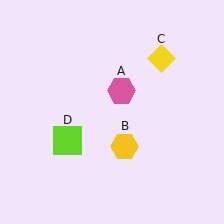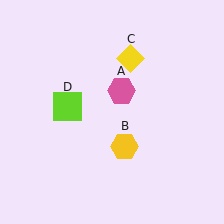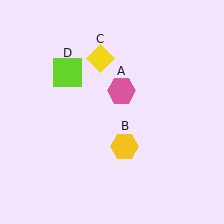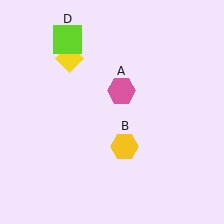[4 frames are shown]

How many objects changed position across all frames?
2 objects changed position: yellow diamond (object C), lime square (object D).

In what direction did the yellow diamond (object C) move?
The yellow diamond (object C) moved left.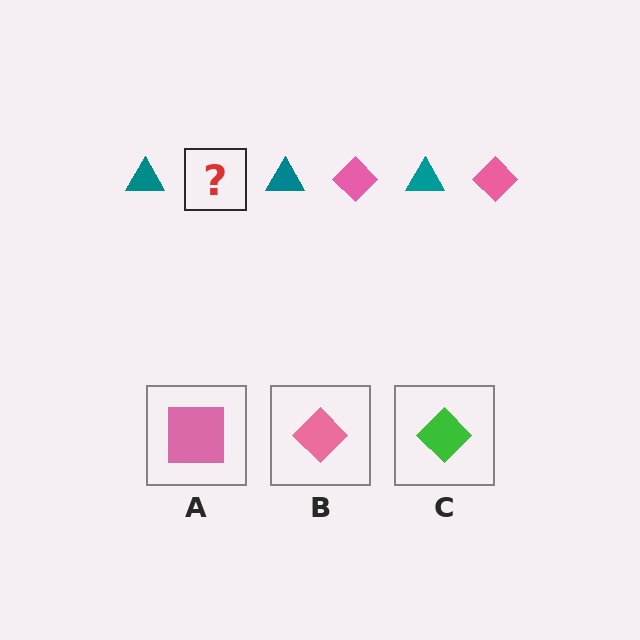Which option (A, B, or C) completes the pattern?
B.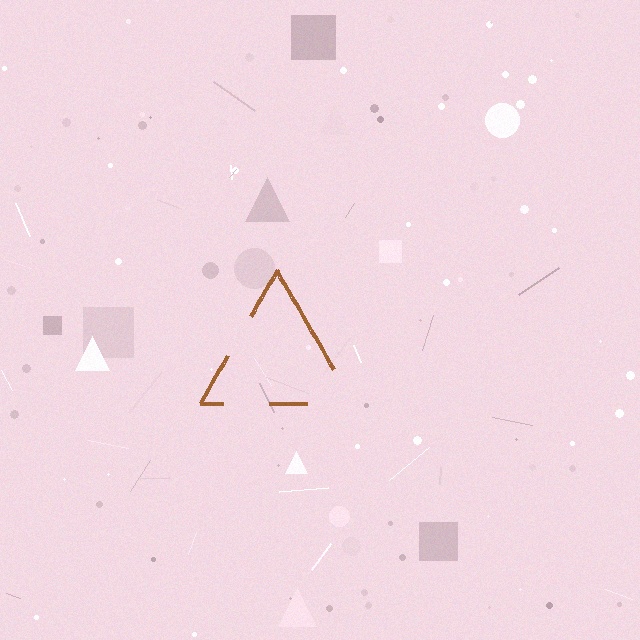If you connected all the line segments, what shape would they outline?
They would outline a triangle.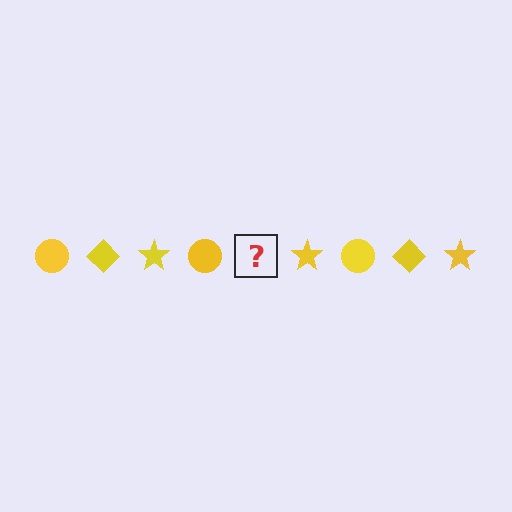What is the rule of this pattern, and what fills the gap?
The rule is that the pattern cycles through circle, diamond, star shapes in yellow. The gap should be filled with a yellow diamond.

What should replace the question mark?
The question mark should be replaced with a yellow diamond.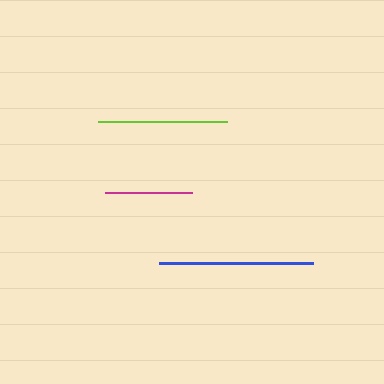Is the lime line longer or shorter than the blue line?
The blue line is longer than the lime line.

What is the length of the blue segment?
The blue segment is approximately 154 pixels long.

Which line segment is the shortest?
The magenta line is the shortest at approximately 87 pixels.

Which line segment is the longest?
The blue line is the longest at approximately 154 pixels.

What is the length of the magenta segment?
The magenta segment is approximately 87 pixels long.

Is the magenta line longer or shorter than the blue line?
The blue line is longer than the magenta line.